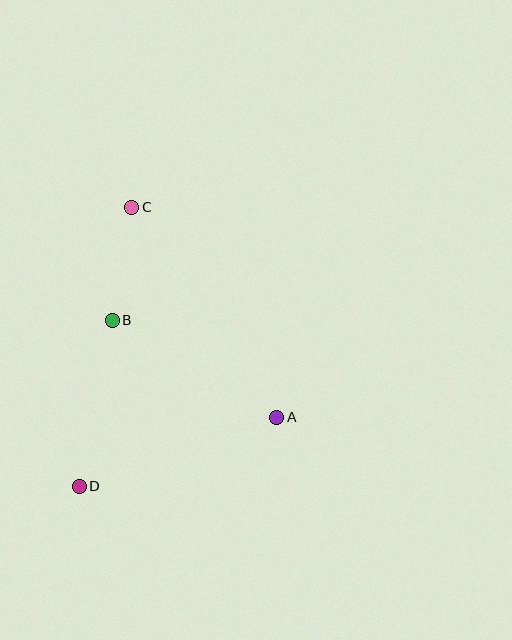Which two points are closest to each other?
Points B and C are closest to each other.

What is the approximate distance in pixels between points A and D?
The distance between A and D is approximately 209 pixels.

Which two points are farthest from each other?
Points C and D are farthest from each other.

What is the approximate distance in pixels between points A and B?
The distance between A and B is approximately 191 pixels.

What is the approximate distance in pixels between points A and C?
The distance between A and C is approximately 255 pixels.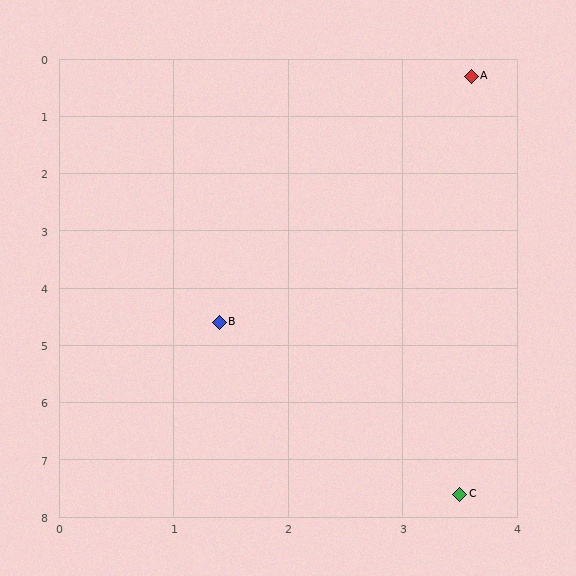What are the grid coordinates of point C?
Point C is at approximately (3.5, 7.6).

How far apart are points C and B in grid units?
Points C and B are about 3.7 grid units apart.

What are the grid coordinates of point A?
Point A is at approximately (3.6, 0.3).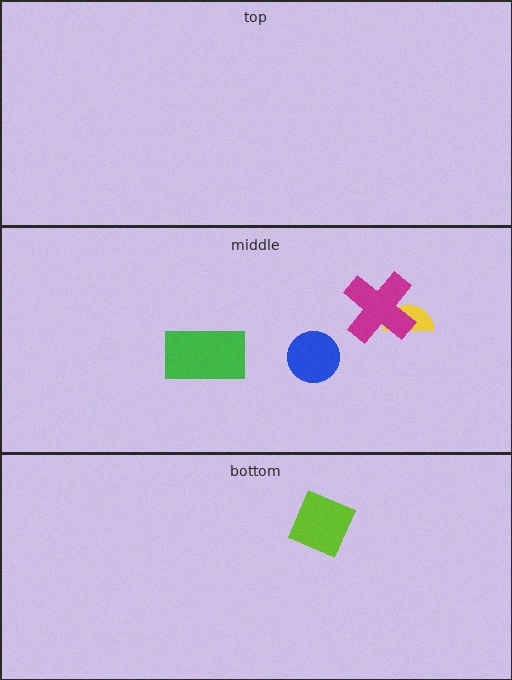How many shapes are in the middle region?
4.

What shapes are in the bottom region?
The lime diamond.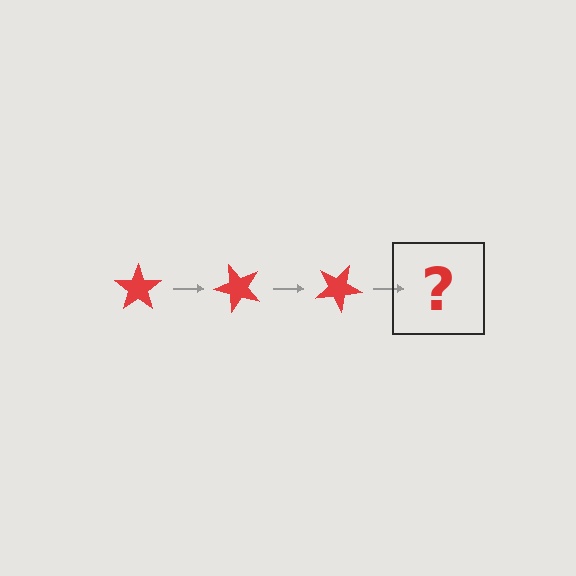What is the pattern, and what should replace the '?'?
The pattern is that the star rotates 50 degrees each step. The '?' should be a red star rotated 150 degrees.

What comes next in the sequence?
The next element should be a red star rotated 150 degrees.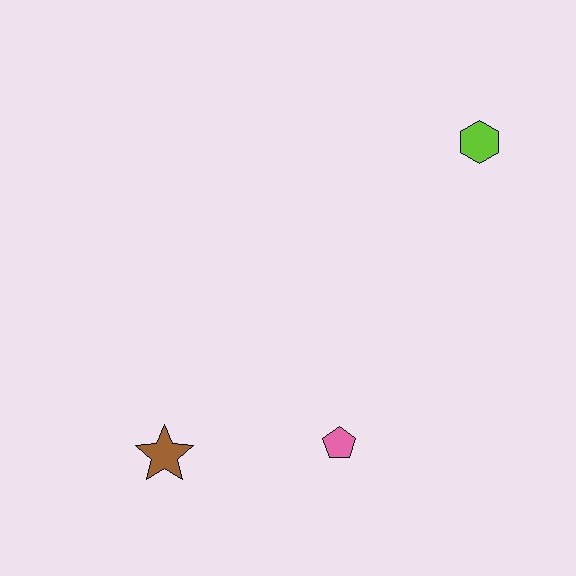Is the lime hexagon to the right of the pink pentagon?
Yes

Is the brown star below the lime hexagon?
Yes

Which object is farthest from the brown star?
The lime hexagon is farthest from the brown star.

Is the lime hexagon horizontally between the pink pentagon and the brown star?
No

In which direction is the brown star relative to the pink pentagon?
The brown star is to the left of the pink pentagon.